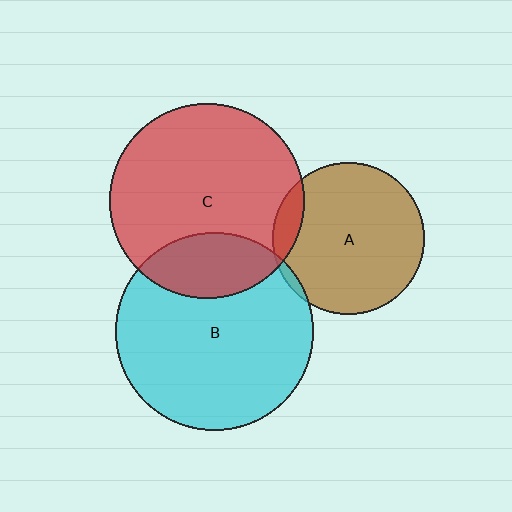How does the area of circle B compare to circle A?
Approximately 1.7 times.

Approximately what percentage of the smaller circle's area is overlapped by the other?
Approximately 10%.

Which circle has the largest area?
Circle B (cyan).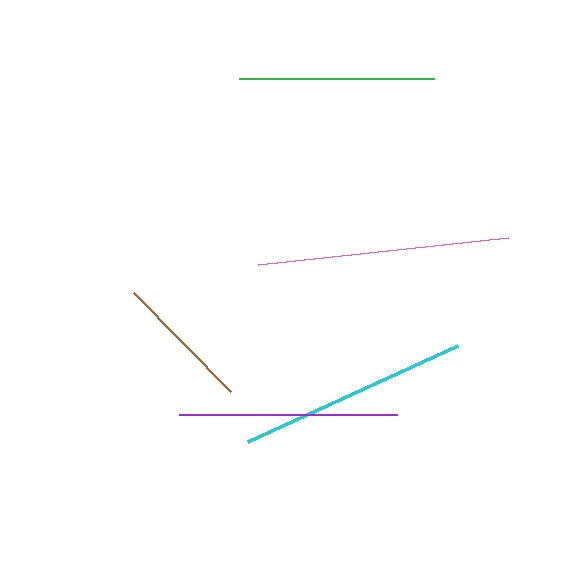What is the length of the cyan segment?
The cyan segment is approximately 232 pixels long.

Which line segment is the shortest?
The brown line is the shortest at approximately 138 pixels.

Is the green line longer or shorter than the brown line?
The green line is longer than the brown line.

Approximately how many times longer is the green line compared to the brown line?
The green line is approximately 1.4 times the length of the brown line.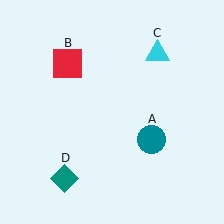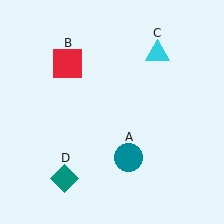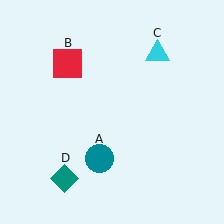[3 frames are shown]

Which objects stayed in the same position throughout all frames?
Red square (object B) and cyan triangle (object C) and teal diamond (object D) remained stationary.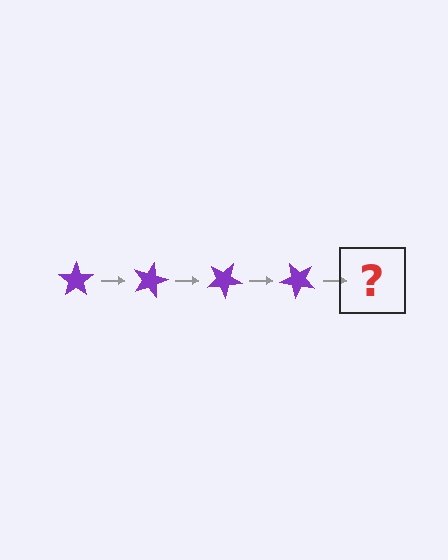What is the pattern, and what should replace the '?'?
The pattern is that the star rotates 15 degrees each step. The '?' should be a purple star rotated 60 degrees.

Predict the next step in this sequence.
The next step is a purple star rotated 60 degrees.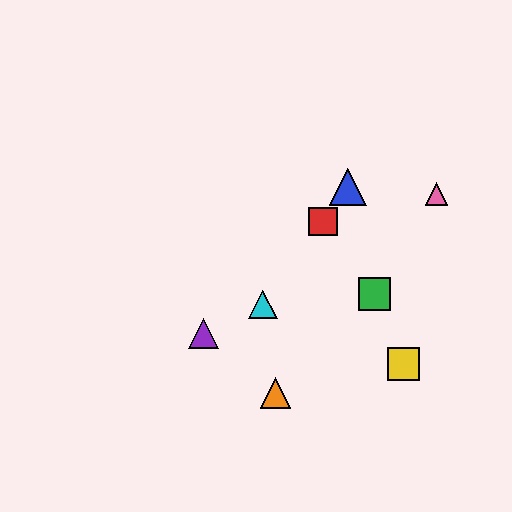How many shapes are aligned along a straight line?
3 shapes (the red square, the blue triangle, the cyan triangle) are aligned along a straight line.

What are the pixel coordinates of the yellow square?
The yellow square is at (404, 364).